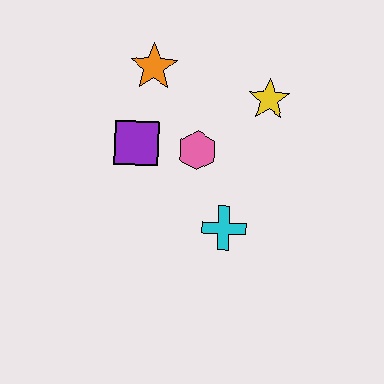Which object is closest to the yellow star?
The pink hexagon is closest to the yellow star.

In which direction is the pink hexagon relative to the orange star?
The pink hexagon is below the orange star.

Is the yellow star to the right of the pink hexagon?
Yes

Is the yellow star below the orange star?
Yes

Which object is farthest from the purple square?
The yellow star is farthest from the purple square.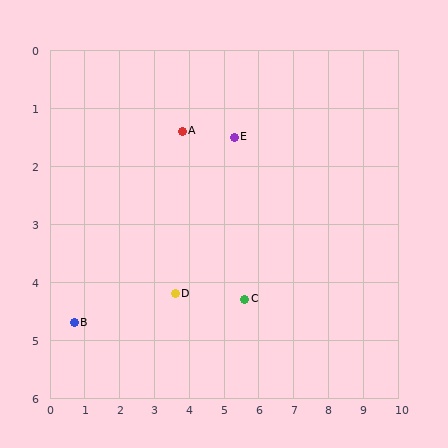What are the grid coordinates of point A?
Point A is at approximately (3.8, 1.4).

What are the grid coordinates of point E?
Point E is at approximately (5.3, 1.5).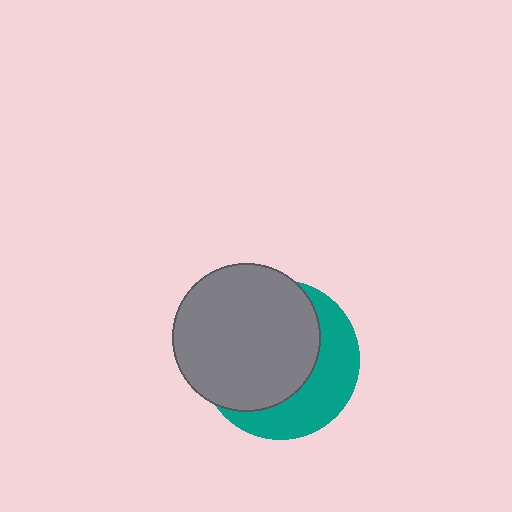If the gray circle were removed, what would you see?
You would see the complete teal circle.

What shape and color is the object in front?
The object in front is a gray circle.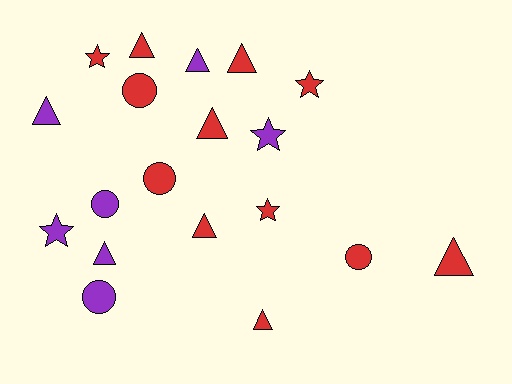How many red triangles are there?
There are 6 red triangles.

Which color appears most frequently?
Red, with 12 objects.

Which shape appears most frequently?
Triangle, with 9 objects.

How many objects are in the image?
There are 19 objects.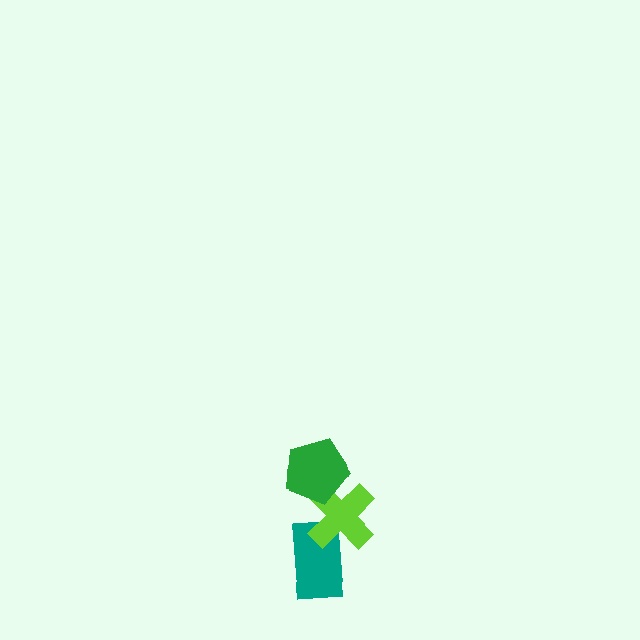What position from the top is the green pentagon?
The green pentagon is 1st from the top.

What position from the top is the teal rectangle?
The teal rectangle is 3rd from the top.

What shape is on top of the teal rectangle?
The lime cross is on top of the teal rectangle.